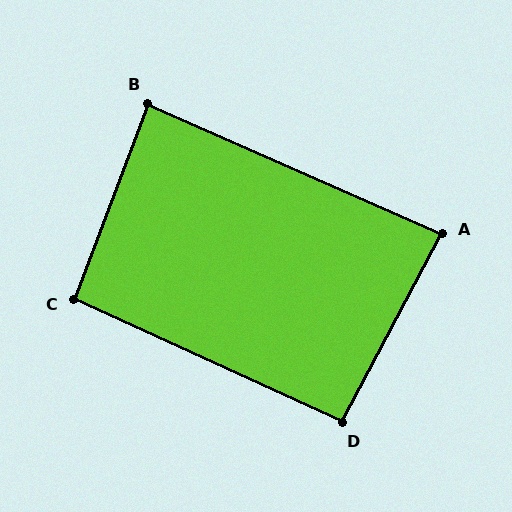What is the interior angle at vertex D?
Approximately 93 degrees (approximately right).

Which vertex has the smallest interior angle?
A, at approximately 86 degrees.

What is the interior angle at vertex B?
Approximately 87 degrees (approximately right).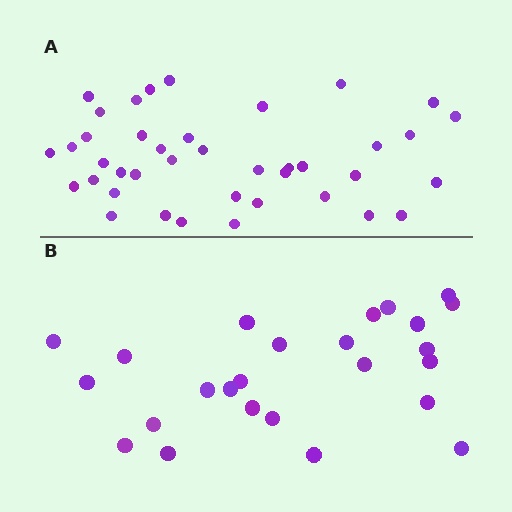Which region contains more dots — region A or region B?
Region A (the top region) has more dots.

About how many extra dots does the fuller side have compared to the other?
Region A has approximately 15 more dots than region B.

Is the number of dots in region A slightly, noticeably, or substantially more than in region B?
Region A has substantially more. The ratio is roughly 1.6 to 1.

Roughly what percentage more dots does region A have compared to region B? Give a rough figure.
About 60% more.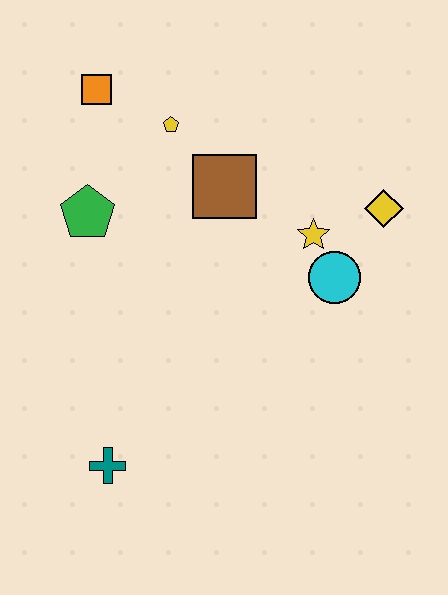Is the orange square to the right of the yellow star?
No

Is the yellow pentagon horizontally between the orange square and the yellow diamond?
Yes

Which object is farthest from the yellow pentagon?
The teal cross is farthest from the yellow pentagon.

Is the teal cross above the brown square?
No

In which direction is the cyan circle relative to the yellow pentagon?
The cyan circle is to the right of the yellow pentagon.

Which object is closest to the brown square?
The yellow pentagon is closest to the brown square.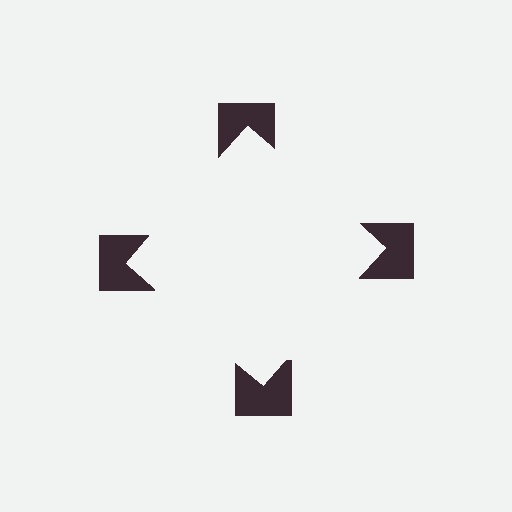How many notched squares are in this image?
There are 4 — one at each vertex of the illusory square.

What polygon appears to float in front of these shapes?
An illusory square — its edges are inferred from the aligned wedge cuts in the notched squares, not physically drawn.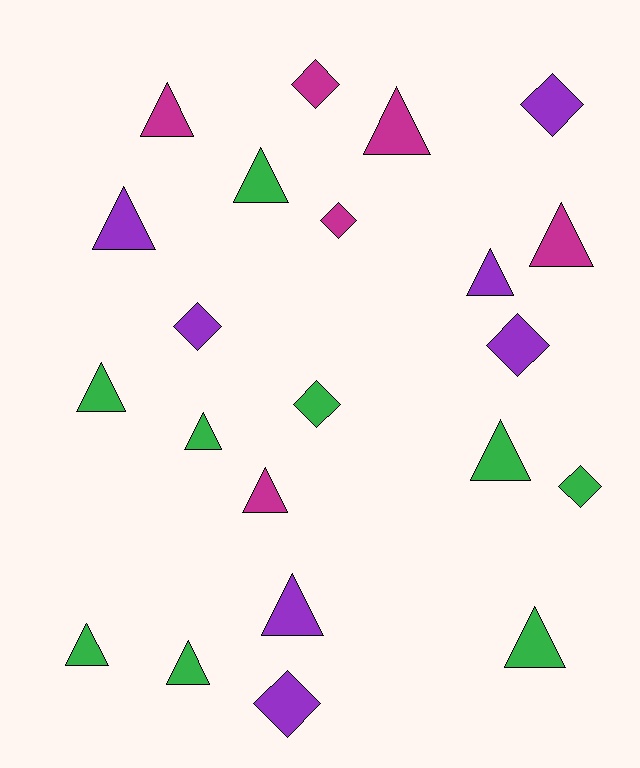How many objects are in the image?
There are 22 objects.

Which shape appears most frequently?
Triangle, with 14 objects.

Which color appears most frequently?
Green, with 9 objects.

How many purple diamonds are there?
There are 4 purple diamonds.